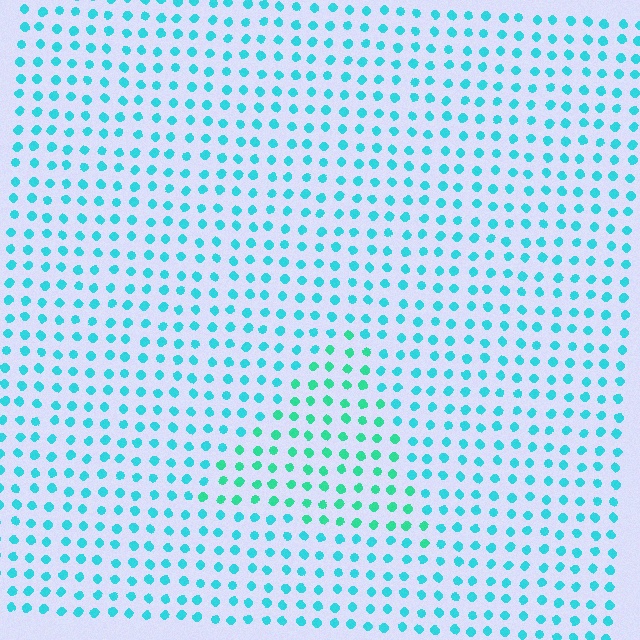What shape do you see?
I see a triangle.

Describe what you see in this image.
The image is filled with small cyan elements in a uniform arrangement. A triangle-shaped region is visible where the elements are tinted to a slightly different hue, forming a subtle color boundary.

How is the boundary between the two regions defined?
The boundary is defined purely by a slight shift in hue (about 27 degrees). Spacing, size, and orientation are identical on both sides.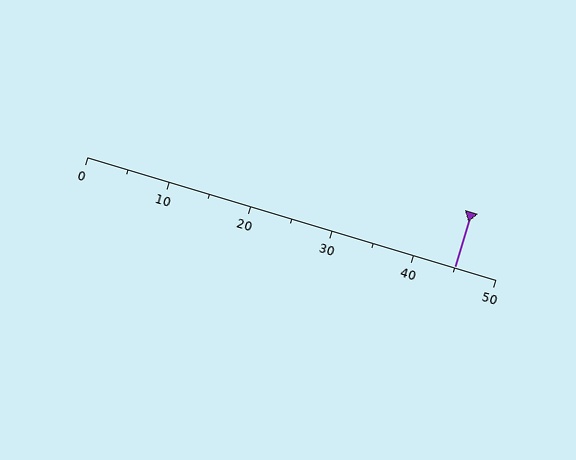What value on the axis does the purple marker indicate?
The marker indicates approximately 45.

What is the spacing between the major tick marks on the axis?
The major ticks are spaced 10 apart.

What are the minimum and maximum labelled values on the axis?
The axis runs from 0 to 50.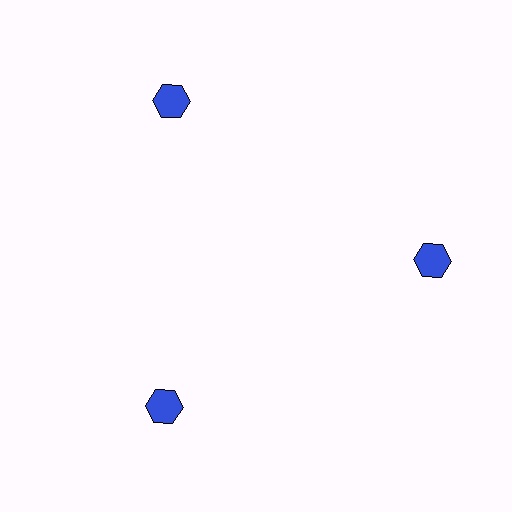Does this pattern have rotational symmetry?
Yes, this pattern has 3-fold rotational symmetry. It looks the same after rotating 120 degrees around the center.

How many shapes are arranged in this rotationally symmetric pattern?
There are 3 shapes, arranged in 3 groups of 1.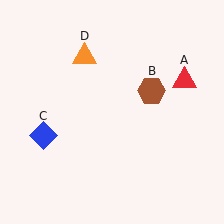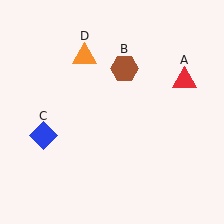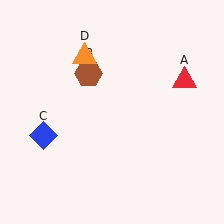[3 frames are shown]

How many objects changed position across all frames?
1 object changed position: brown hexagon (object B).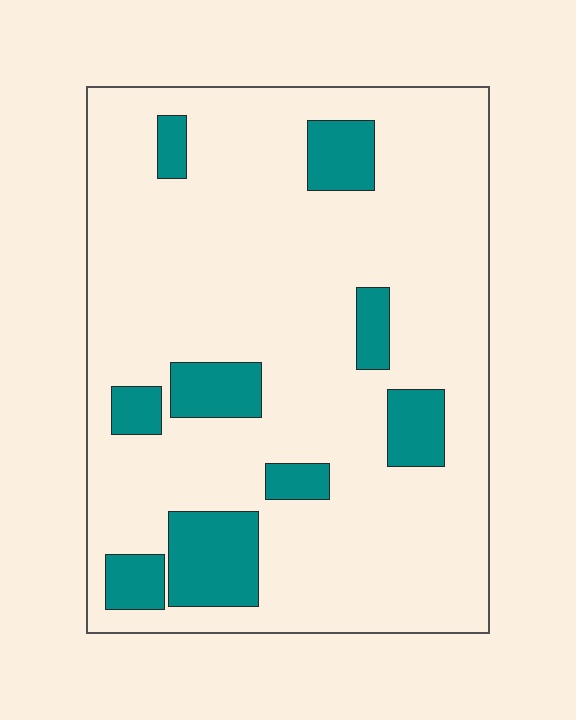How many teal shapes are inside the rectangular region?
9.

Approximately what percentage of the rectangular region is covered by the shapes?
Approximately 15%.